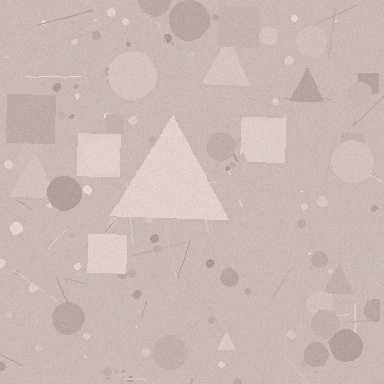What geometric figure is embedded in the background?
A triangle is embedded in the background.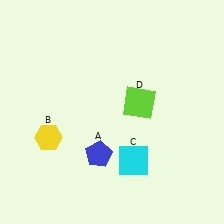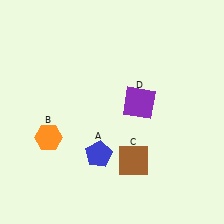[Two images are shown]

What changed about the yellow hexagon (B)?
In Image 1, B is yellow. In Image 2, it changed to orange.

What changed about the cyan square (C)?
In Image 1, C is cyan. In Image 2, it changed to brown.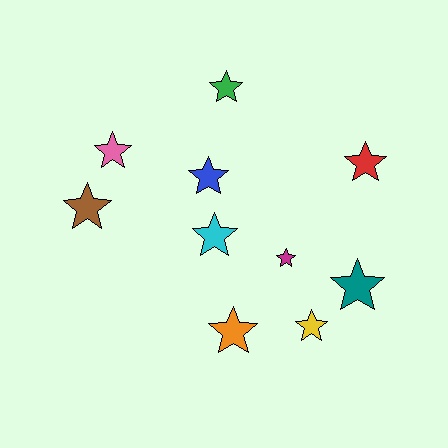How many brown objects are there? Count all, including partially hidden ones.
There is 1 brown object.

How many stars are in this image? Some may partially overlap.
There are 10 stars.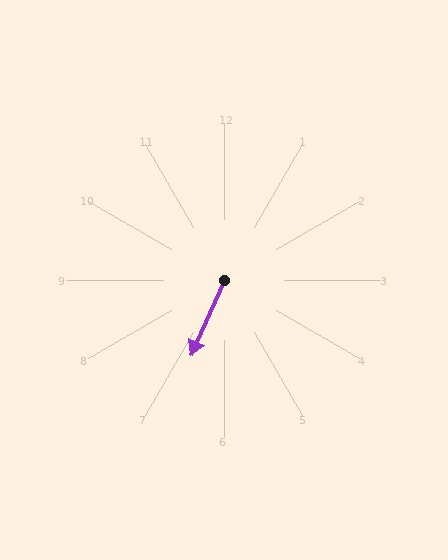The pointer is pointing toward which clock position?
Roughly 7 o'clock.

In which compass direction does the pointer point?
Southwest.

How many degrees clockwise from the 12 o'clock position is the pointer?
Approximately 204 degrees.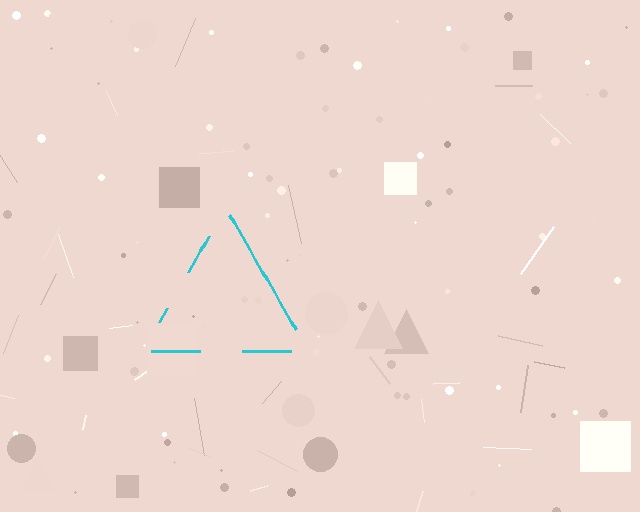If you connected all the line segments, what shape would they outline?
They would outline a triangle.